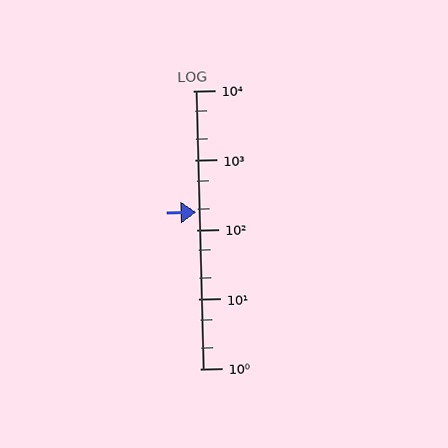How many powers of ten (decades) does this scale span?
The scale spans 4 decades, from 1 to 10000.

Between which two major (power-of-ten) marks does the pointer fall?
The pointer is between 100 and 1000.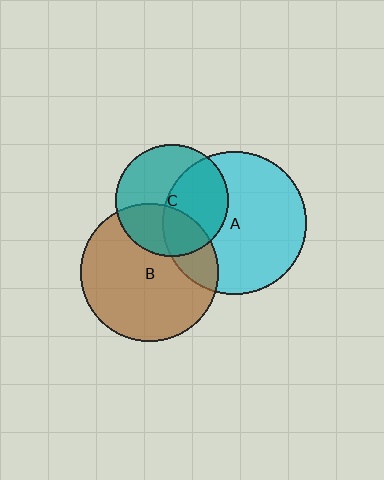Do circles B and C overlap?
Yes.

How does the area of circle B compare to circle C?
Approximately 1.5 times.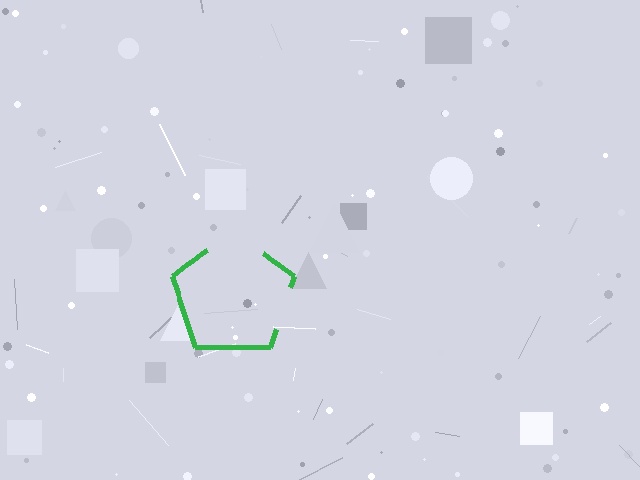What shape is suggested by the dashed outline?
The dashed outline suggests a pentagon.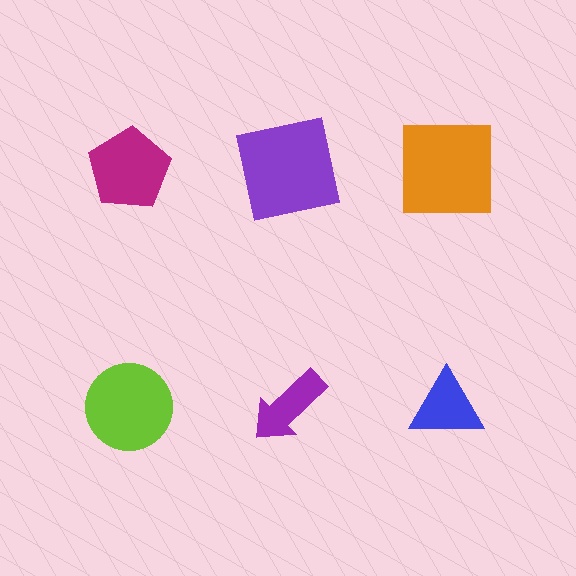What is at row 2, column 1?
A lime circle.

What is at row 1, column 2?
A purple square.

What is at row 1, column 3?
An orange square.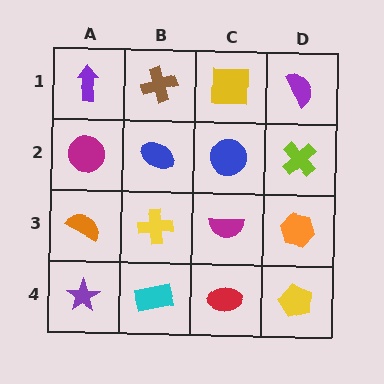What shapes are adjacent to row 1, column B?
A blue ellipse (row 2, column B), a purple arrow (row 1, column A), a yellow square (row 1, column C).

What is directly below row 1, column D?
A lime cross.